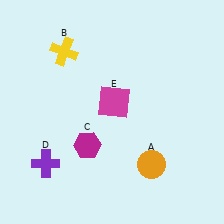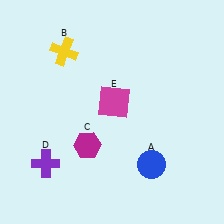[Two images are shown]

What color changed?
The circle (A) changed from orange in Image 1 to blue in Image 2.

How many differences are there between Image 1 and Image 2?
There is 1 difference between the two images.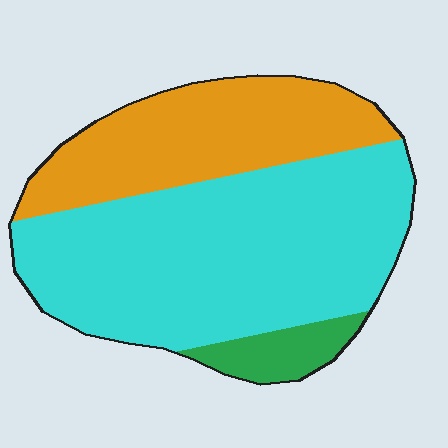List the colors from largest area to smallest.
From largest to smallest: cyan, orange, green.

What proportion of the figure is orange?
Orange covers 31% of the figure.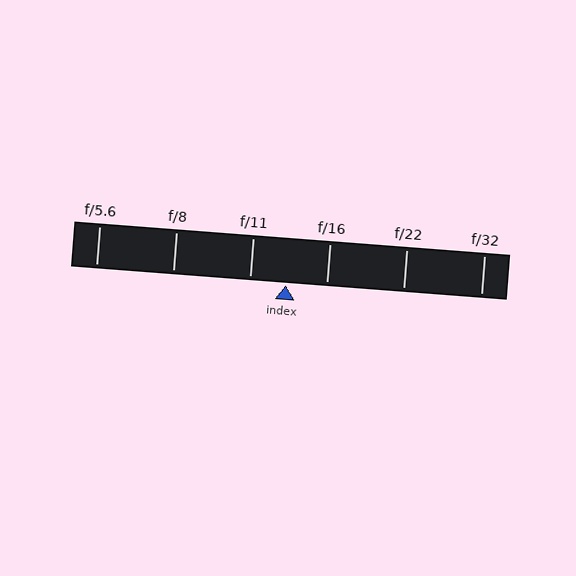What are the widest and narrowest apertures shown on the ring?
The widest aperture shown is f/5.6 and the narrowest is f/32.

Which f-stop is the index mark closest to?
The index mark is closest to f/11.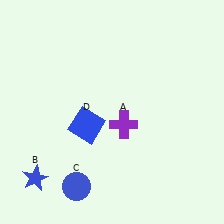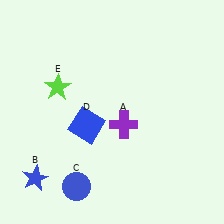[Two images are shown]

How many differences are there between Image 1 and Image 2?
There is 1 difference between the two images.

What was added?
A lime star (E) was added in Image 2.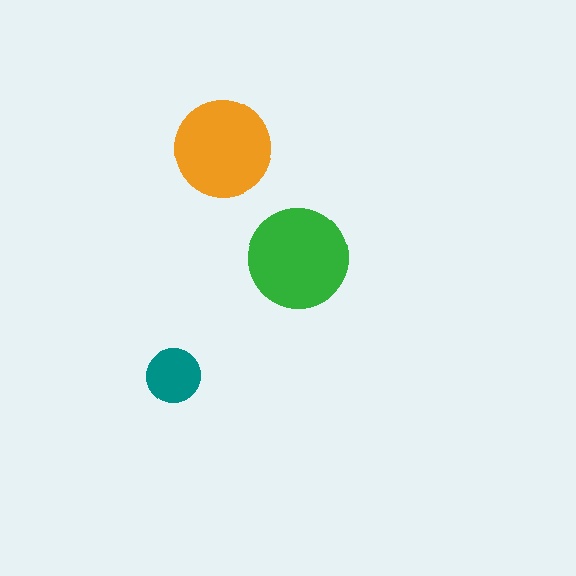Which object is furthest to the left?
The teal circle is leftmost.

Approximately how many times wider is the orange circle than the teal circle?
About 2 times wider.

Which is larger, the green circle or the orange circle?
The green one.